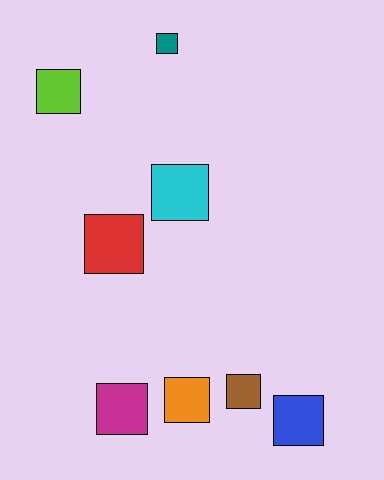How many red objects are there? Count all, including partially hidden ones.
There is 1 red object.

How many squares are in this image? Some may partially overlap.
There are 8 squares.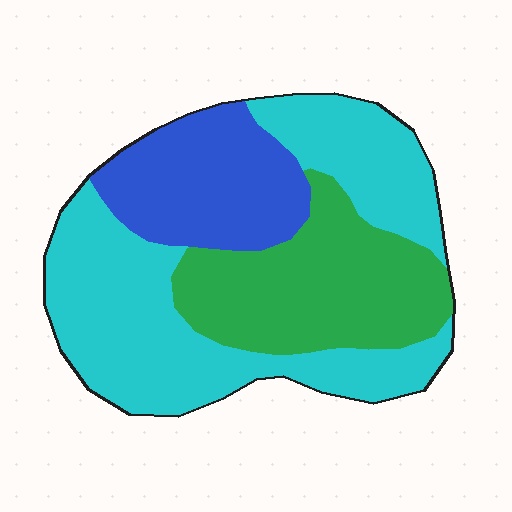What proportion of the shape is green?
Green takes up between a quarter and a half of the shape.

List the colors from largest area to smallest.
From largest to smallest: cyan, green, blue.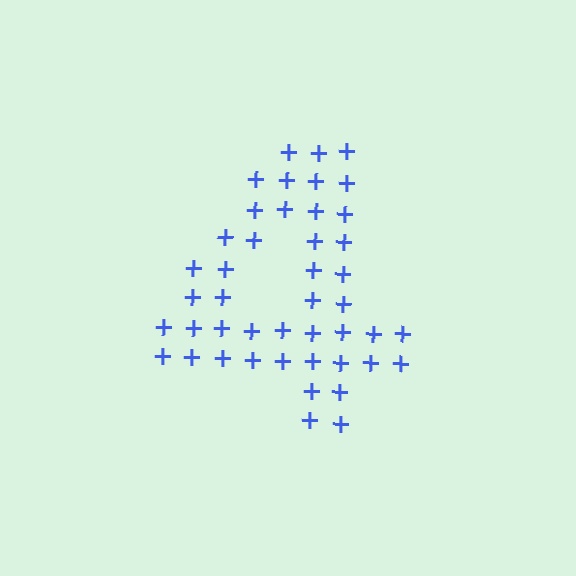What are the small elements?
The small elements are plus signs.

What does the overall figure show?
The overall figure shows the digit 4.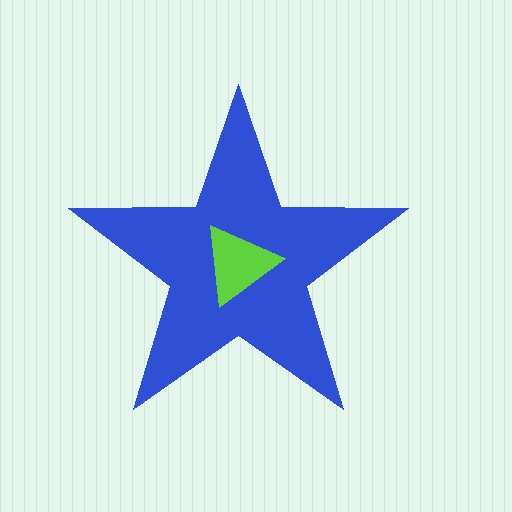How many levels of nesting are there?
2.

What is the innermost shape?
The lime triangle.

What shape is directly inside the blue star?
The lime triangle.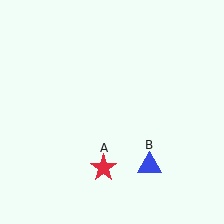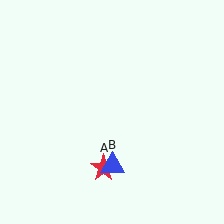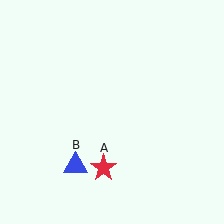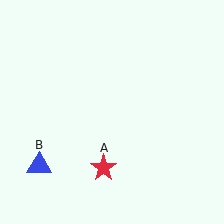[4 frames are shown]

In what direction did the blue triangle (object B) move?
The blue triangle (object B) moved left.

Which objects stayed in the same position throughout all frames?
Red star (object A) remained stationary.